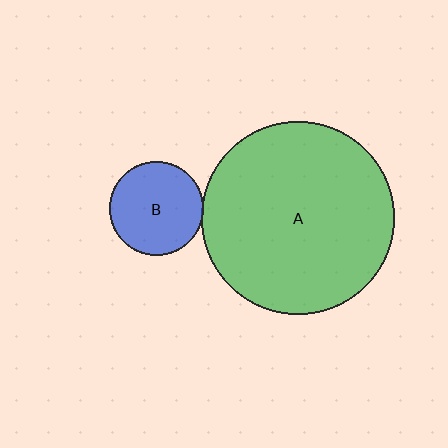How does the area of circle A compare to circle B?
Approximately 4.2 times.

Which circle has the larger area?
Circle A (green).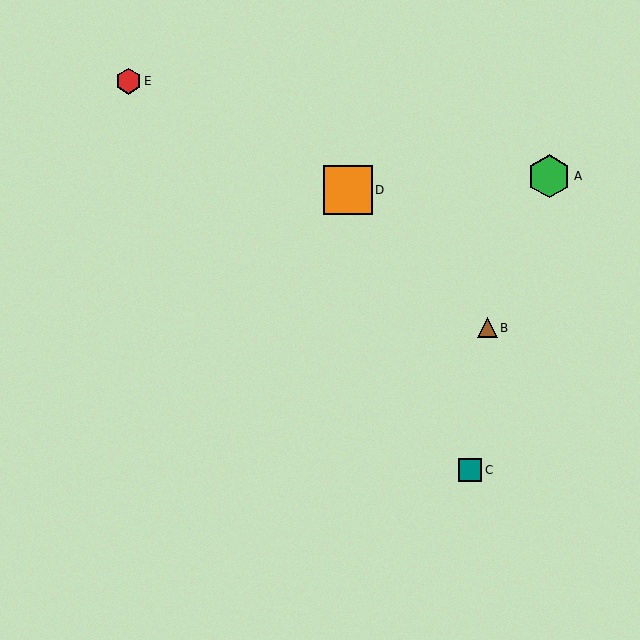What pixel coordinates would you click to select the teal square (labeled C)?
Click at (470, 470) to select the teal square C.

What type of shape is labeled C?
Shape C is a teal square.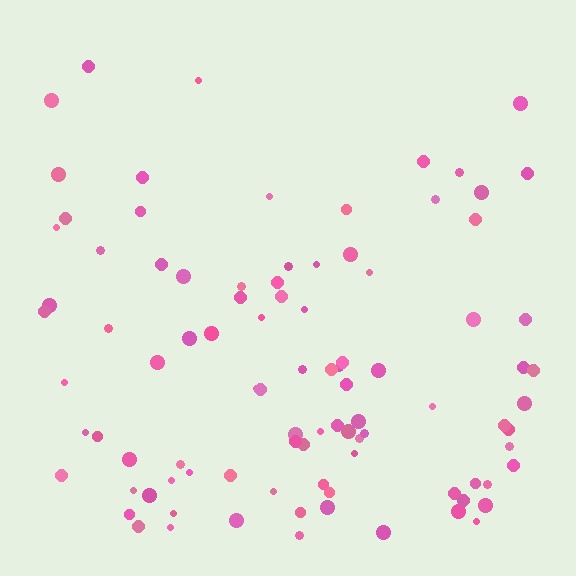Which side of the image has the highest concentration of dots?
The bottom.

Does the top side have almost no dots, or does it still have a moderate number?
Still a moderate number, just noticeably fewer than the bottom.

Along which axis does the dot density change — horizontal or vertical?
Vertical.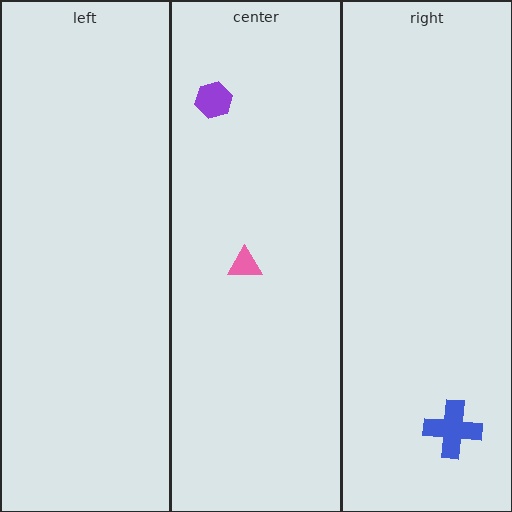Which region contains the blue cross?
The right region.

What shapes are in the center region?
The purple hexagon, the pink triangle.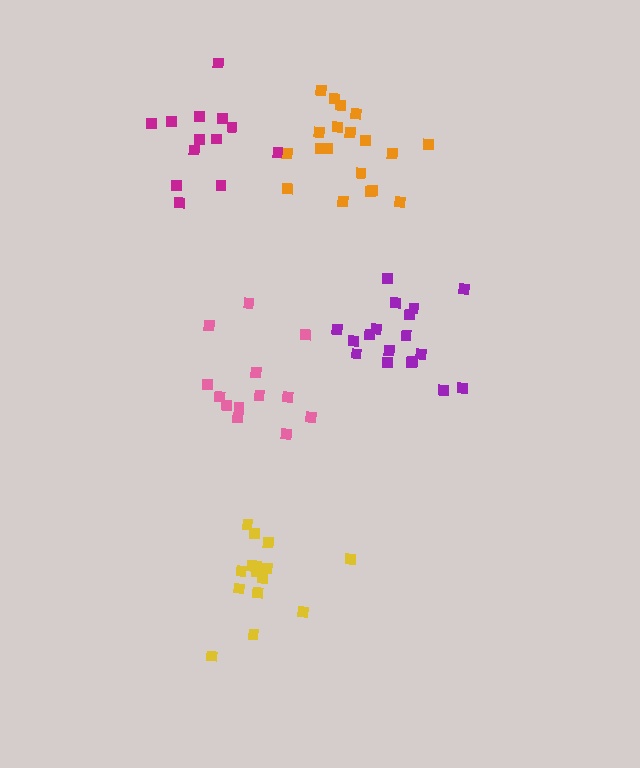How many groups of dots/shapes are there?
There are 5 groups.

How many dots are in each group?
Group 1: 18 dots, Group 2: 19 dots, Group 3: 13 dots, Group 4: 15 dots, Group 5: 13 dots (78 total).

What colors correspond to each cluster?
The clusters are colored: purple, orange, magenta, yellow, pink.